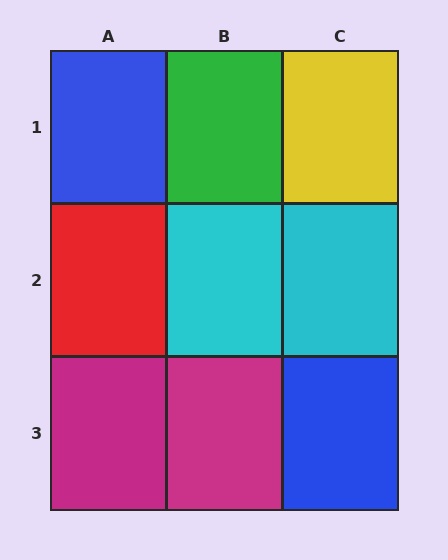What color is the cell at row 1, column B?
Green.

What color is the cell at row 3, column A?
Magenta.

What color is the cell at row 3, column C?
Blue.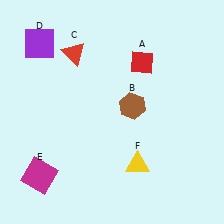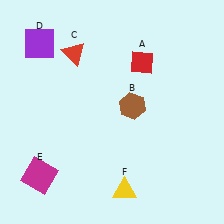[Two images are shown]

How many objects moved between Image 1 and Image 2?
1 object moved between the two images.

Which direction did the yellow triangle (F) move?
The yellow triangle (F) moved down.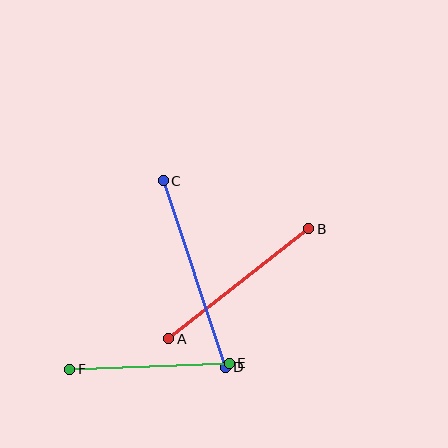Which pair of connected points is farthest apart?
Points C and D are farthest apart.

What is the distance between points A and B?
The distance is approximately 178 pixels.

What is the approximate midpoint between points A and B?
The midpoint is at approximately (239, 284) pixels.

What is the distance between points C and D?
The distance is approximately 197 pixels.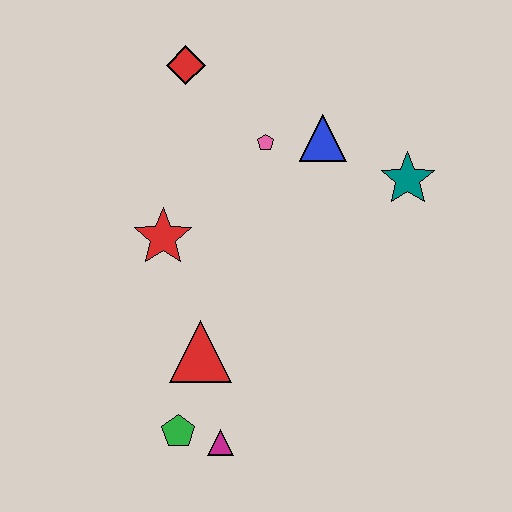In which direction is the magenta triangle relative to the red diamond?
The magenta triangle is below the red diamond.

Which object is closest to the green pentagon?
The magenta triangle is closest to the green pentagon.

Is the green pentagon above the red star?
No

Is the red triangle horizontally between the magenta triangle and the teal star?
No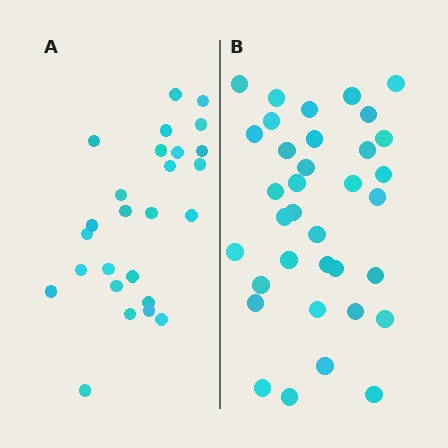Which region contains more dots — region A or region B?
Region B (the right region) has more dots.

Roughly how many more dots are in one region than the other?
Region B has roughly 8 or so more dots than region A.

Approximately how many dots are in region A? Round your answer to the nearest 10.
About 30 dots. (The exact count is 26, which rounds to 30.)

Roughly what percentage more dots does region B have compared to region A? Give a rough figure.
About 35% more.